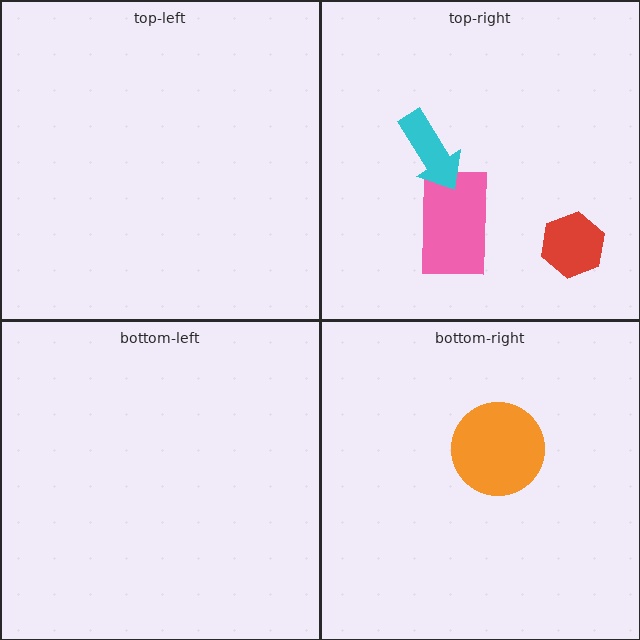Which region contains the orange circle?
The bottom-right region.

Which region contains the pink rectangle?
The top-right region.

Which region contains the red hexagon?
The top-right region.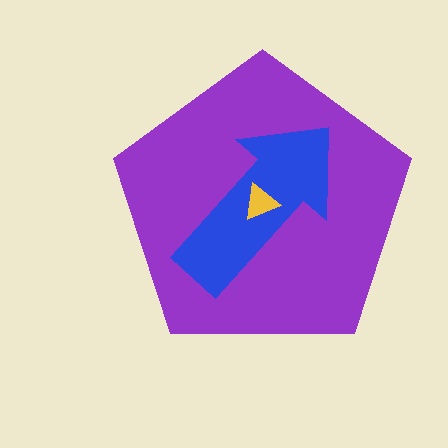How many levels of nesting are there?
3.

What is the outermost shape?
The purple pentagon.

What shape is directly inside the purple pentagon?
The blue arrow.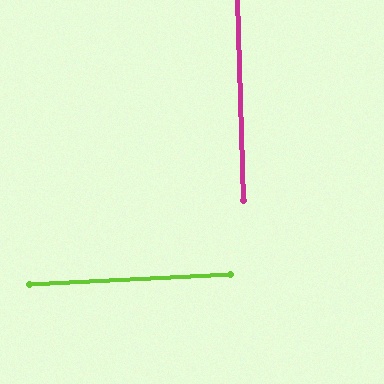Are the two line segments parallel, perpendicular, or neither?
Perpendicular — they meet at approximately 89°.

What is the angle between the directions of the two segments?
Approximately 89 degrees.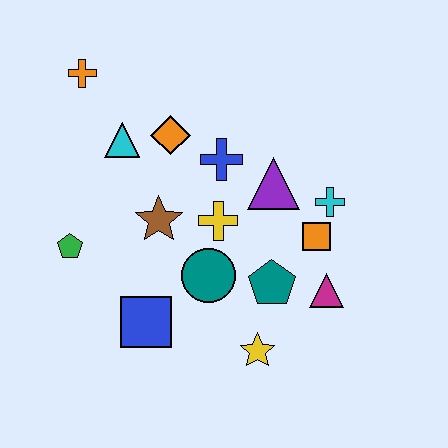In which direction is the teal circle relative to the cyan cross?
The teal circle is to the left of the cyan cross.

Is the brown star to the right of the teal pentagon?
No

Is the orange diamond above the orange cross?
No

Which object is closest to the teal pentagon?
The magenta triangle is closest to the teal pentagon.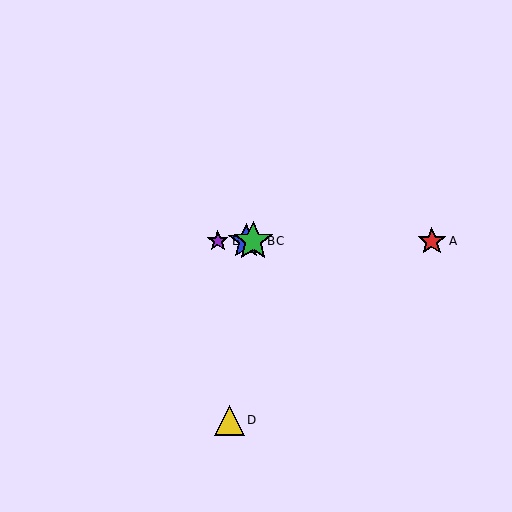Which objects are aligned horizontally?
Objects A, B, C, E are aligned horizontally.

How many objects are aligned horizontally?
4 objects (A, B, C, E) are aligned horizontally.